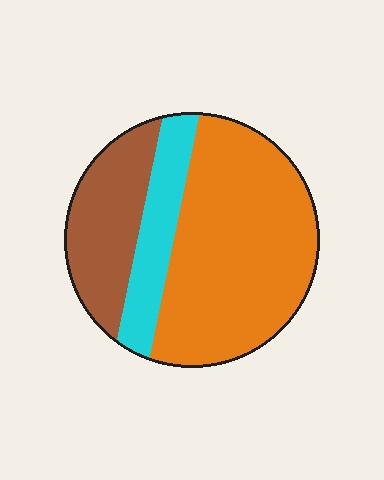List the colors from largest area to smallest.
From largest to smallest: orange, brown, cyan.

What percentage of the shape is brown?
Brown covers roughly 25% of the shape.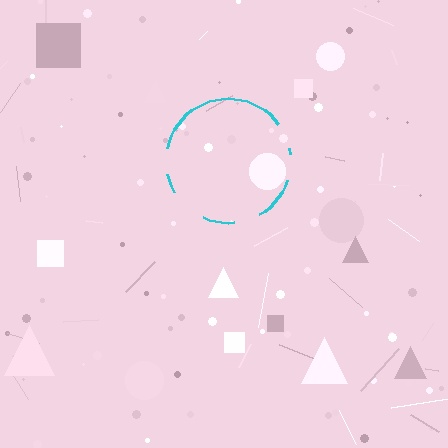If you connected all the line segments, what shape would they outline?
They would outline a circle.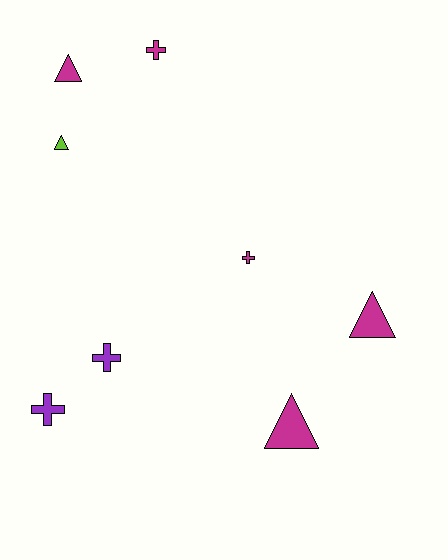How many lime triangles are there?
There is 1 lime triangle.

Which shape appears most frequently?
Triangle, with 4 objects.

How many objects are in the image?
There are 8 objects.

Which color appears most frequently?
Magenta, with 5 objects.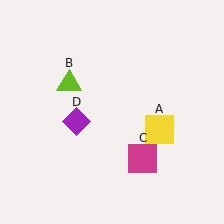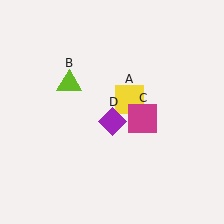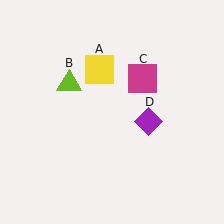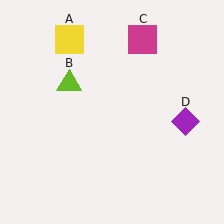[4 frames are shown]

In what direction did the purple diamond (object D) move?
The purple diamond (object D) moved right.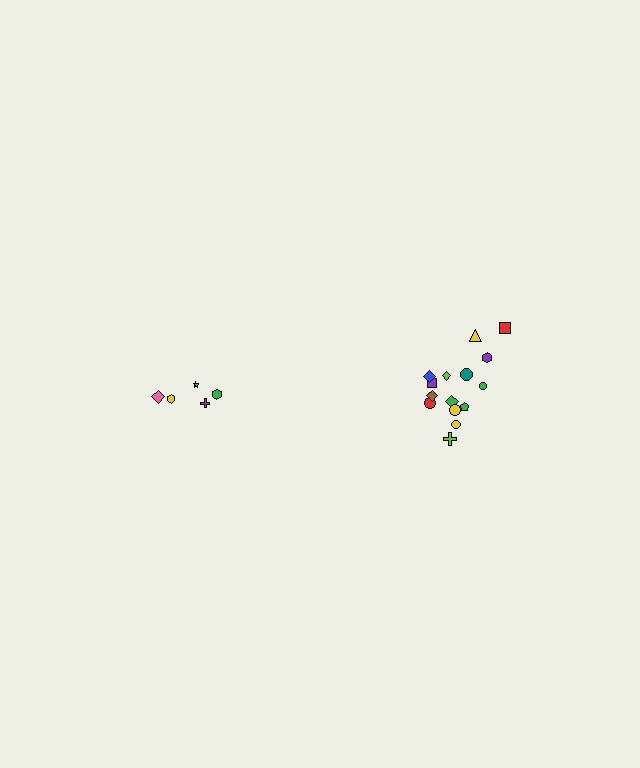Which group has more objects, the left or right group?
The right group.